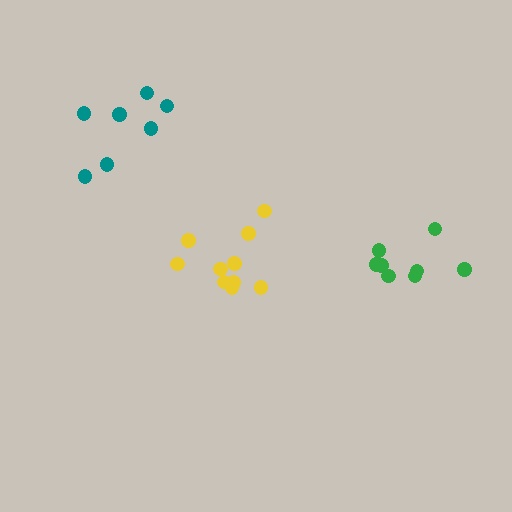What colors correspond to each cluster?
The clusters are colored: green, teal, yellow.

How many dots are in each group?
Group 1: 8 dots, Group 2: 7 dots, Group 3: 10 dots (25 total).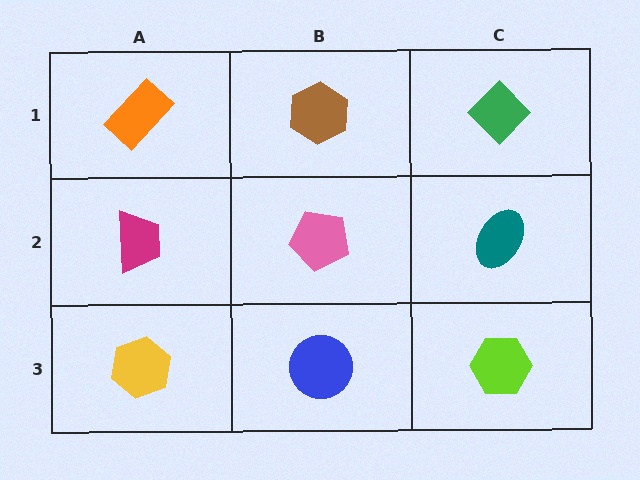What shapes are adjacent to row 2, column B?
A brown hexagon (row 1, column B), a blue circle (row 3, column B), a magenta trapezoid (row 2, column A), a teal ellipse (row 2, column C).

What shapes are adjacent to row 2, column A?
An orange rectangle (row 1, column A), a yellow hexagon (row 3, column A), a pink pentagon (row 2, column B).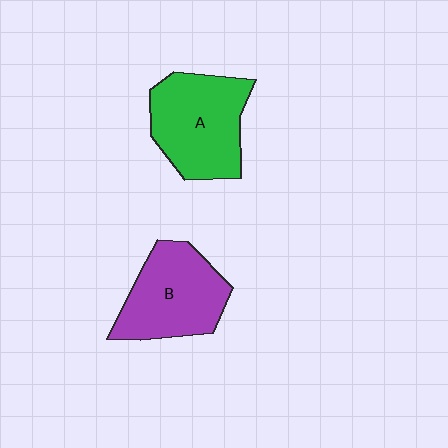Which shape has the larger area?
Shape A (green).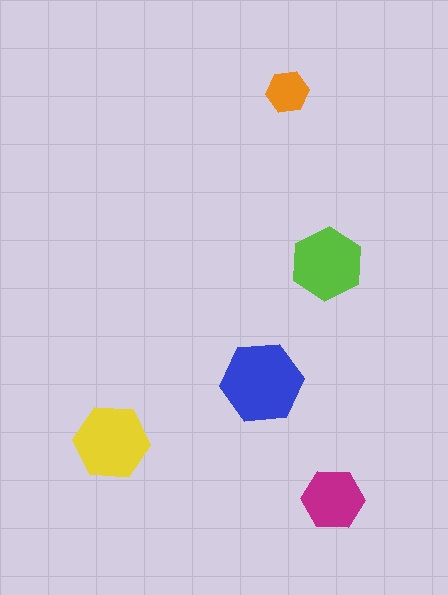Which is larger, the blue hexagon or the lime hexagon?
The blue one.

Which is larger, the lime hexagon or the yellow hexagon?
The yellow one.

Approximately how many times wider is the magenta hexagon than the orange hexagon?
About 1.5 times wider.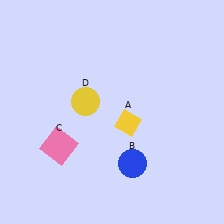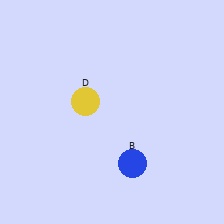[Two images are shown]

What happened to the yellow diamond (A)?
The yellow diamond (A) was removed in Image 2. It was in the bottom-right area of Image 1.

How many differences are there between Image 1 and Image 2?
There are 2 differences between the two images.